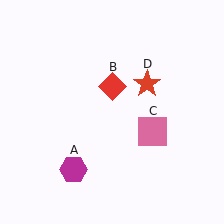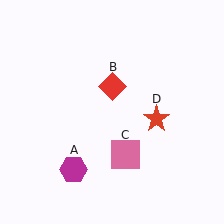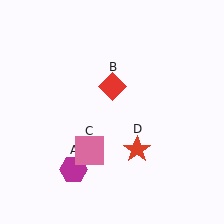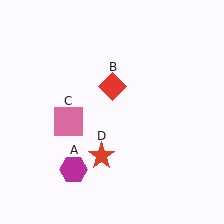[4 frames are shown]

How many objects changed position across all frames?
2 objects changed position: pink square (object C), red star (object D).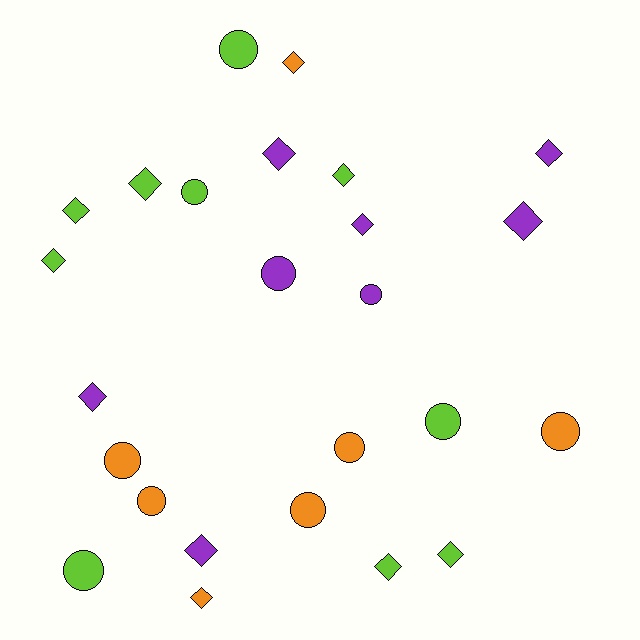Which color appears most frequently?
Lime, with 10 objects.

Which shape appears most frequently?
Diamond, with 14 objects.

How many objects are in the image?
There are 25 objects.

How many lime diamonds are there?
There are 6 lime diamonds.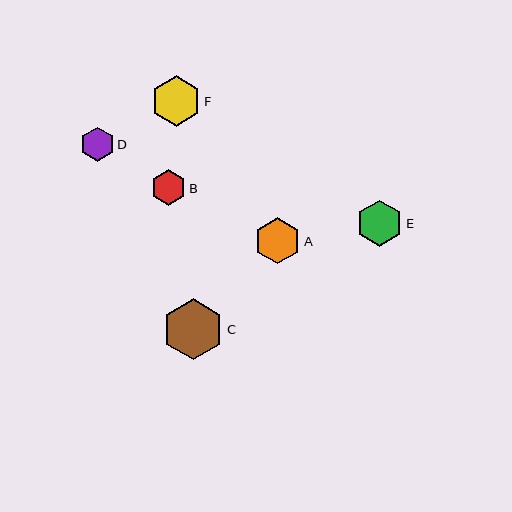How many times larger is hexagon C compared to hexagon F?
Hexagon C is approximately 1.2 times the size of hexagon F.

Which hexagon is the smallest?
Hexagon D is the smallest with a size of approximately 34 pixels.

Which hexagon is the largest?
Hexagon C is the largest with a size of approximately 61 pixels.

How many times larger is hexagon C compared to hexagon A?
Hexagon C is approximately 1.3 times the size of hexagon A.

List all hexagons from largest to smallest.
From largest to smallest: C, F, A, E, B, D.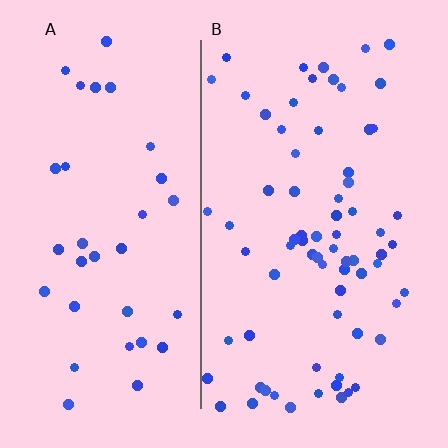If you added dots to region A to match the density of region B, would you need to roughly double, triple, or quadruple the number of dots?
Approximately double.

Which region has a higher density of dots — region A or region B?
B (the right).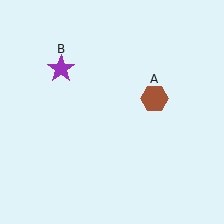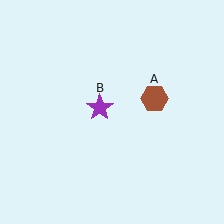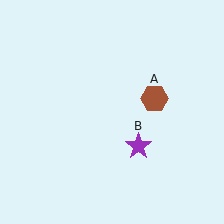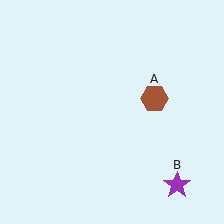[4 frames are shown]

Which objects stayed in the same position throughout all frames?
Brown hexagon (object A) remained stationary.